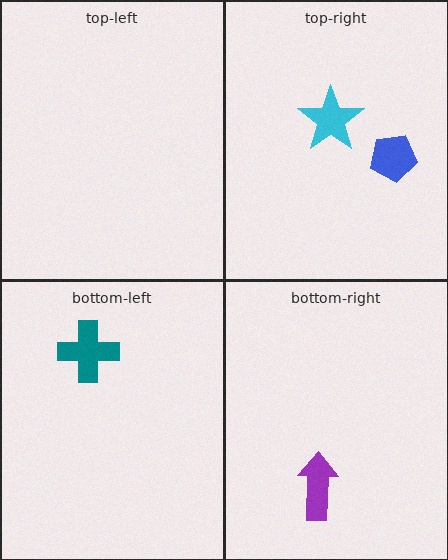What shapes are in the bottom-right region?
The purple arrow.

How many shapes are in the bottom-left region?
1.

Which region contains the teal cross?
The bottom-left region.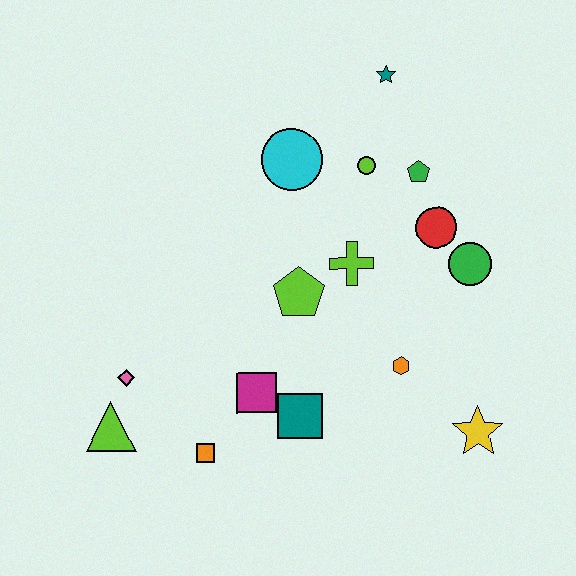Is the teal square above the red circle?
No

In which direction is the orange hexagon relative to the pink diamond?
The orange hexagon is to the right of the pink diamond.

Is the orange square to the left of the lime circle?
Yes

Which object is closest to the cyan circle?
The lime circle is closest to the cyan circle.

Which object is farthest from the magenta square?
The teal star is farthest from the magenta square.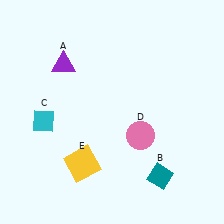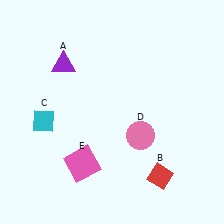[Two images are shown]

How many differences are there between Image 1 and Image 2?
There are 2 differences between the two images.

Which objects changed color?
B changed from teal to red. E changed from yellow to pink.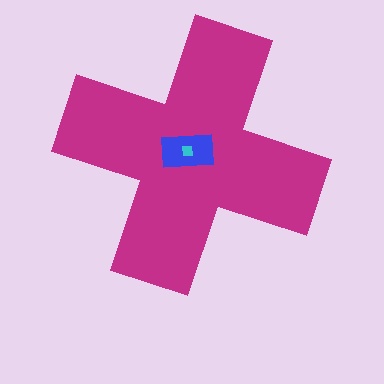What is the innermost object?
The cyan square.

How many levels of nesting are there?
3.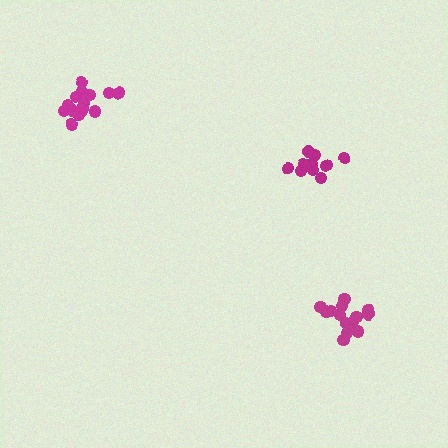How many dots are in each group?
Group 1: 15 dots, Group 2: 16 dots, Group 3: 10 dots (41 total).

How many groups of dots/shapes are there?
There are 3 groups.